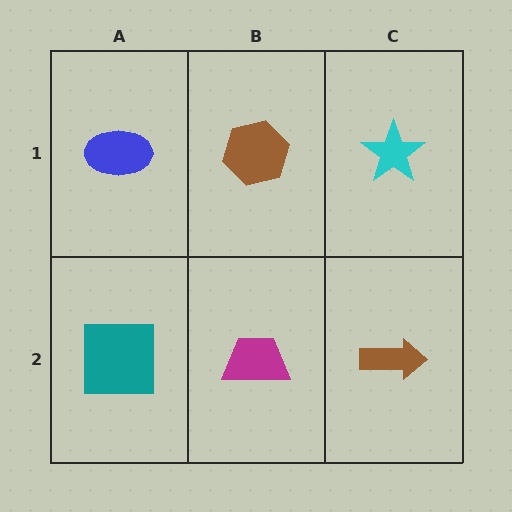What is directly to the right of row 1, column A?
A brown hexagon.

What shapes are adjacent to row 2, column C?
A cyan star (row 1, column C), a magenta trapezoid (row 2, column B).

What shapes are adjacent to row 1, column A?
A teal square (row 2, column A), a brown hexagon (row 1, column B).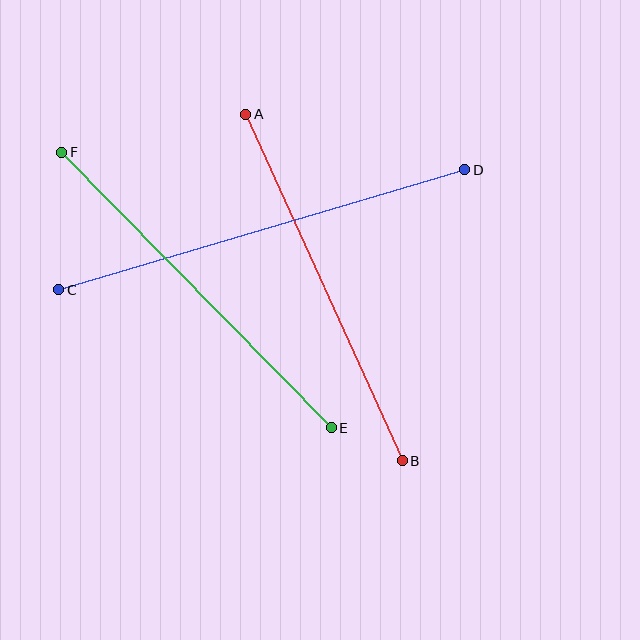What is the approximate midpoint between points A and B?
The midpoint is at approximately (324, 288) pixels.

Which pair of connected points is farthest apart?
Points C and D are farthest apart.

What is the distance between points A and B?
The distance is approximately 380 pixels.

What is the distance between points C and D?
The distance is approximately 423 pixels.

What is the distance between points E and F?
The distance is approximately 385 pixels.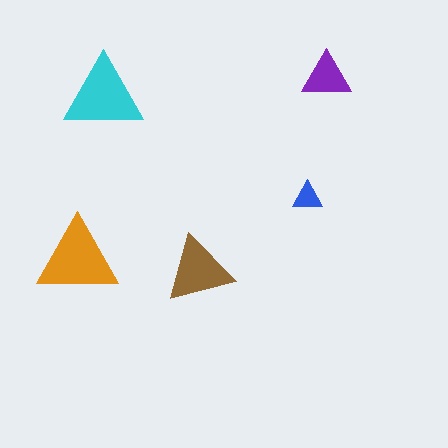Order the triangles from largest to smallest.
the orange one, the cyan one, the brown one, the purple one, the blue one.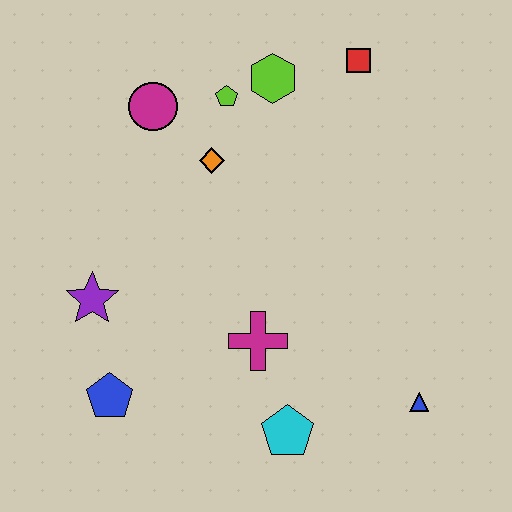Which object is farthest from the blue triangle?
The magenta circle is farthest from the blue triangle.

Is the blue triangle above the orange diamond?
No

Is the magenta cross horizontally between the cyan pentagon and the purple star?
Yes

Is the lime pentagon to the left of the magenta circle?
No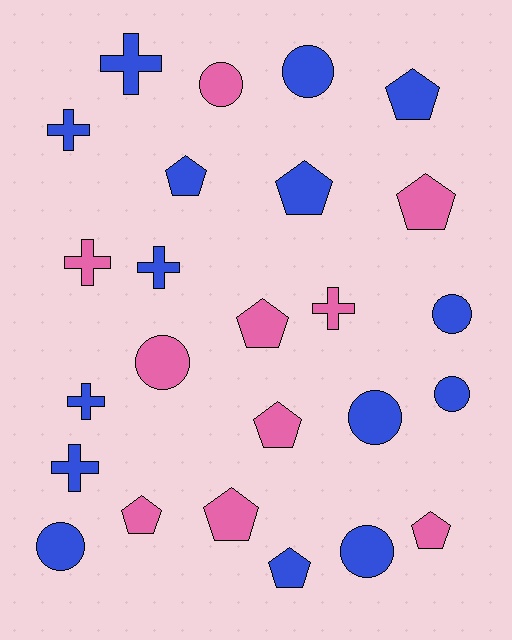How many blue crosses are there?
There are 5 blue crosses.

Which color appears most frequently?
Blue, with 15 objects.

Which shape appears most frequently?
Pentagon, with 10 objects.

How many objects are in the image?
There are 25 objects.